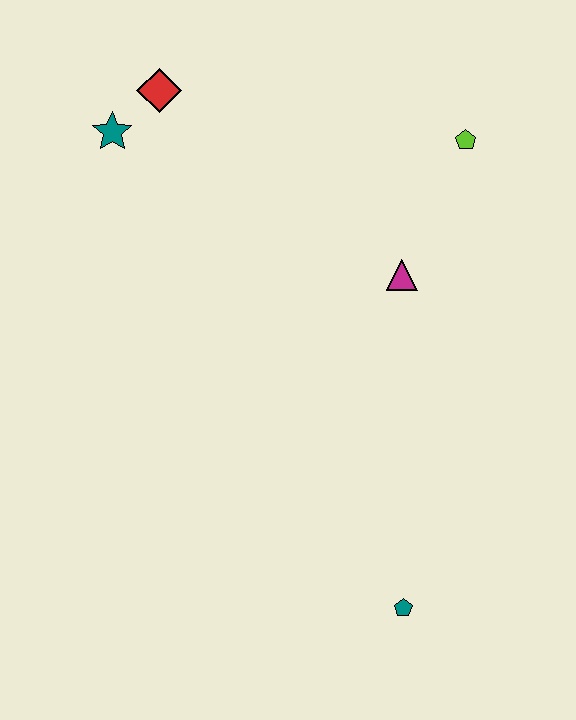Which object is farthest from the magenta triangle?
The teal pentagon is farthest from the magenta triangle.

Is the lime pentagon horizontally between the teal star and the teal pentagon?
No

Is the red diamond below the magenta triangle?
No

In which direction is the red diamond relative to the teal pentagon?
The red diamond is above the teal pentagon.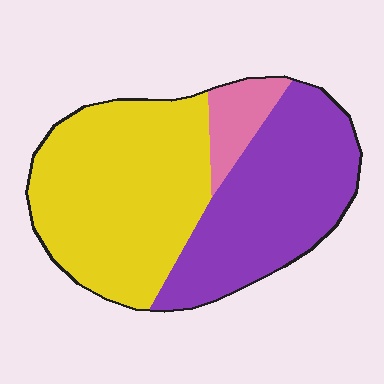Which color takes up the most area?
Yellow, at roughly 50%.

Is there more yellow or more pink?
Yellow.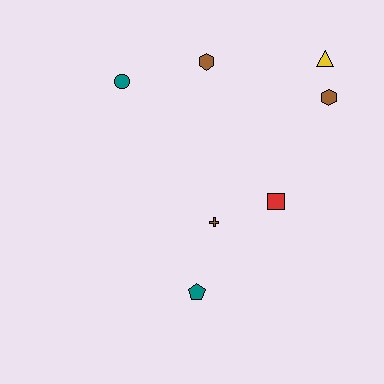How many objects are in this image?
There are 7 objects.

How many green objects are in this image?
There are no green objects.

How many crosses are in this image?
There is 1 cross.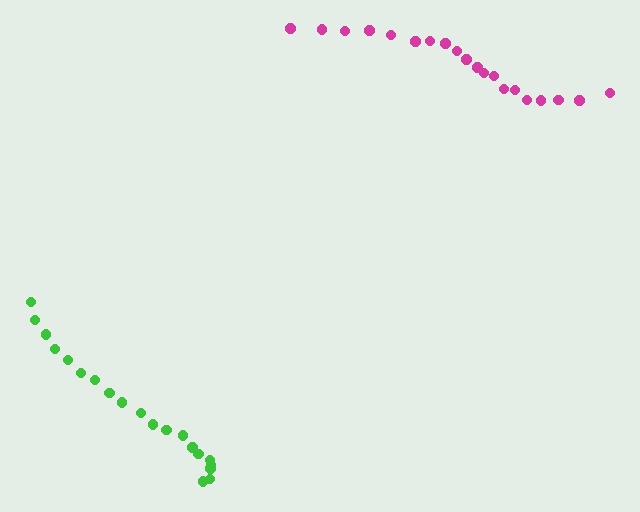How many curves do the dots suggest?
There are 2 distinct paths.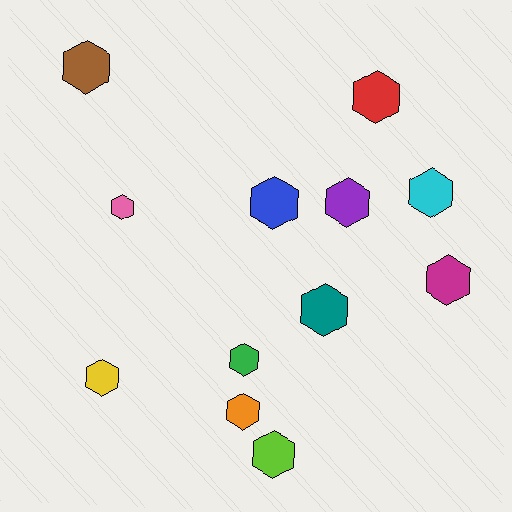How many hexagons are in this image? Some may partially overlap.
There are 12 hexagons.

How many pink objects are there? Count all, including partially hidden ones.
There is 1 pink object.